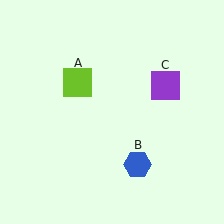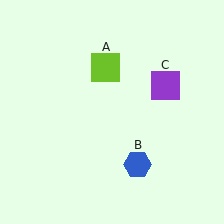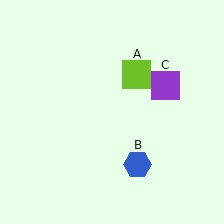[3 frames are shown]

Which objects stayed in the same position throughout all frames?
Blue hexagon (object B) and purple square (object C) remained stationary.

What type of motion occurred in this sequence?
The lime square (object A) rotated clockwise around the center of the scene.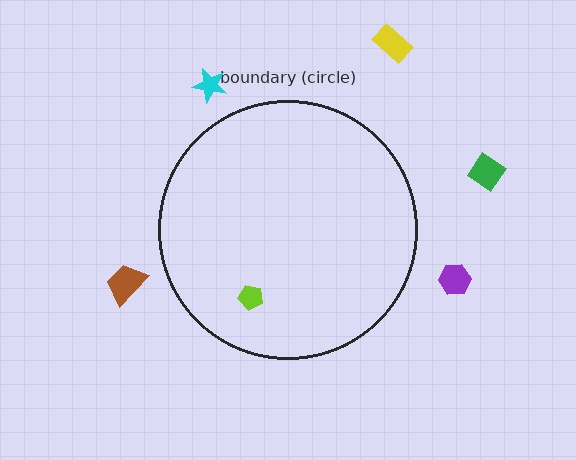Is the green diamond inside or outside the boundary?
Outside.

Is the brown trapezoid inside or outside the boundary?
Outside.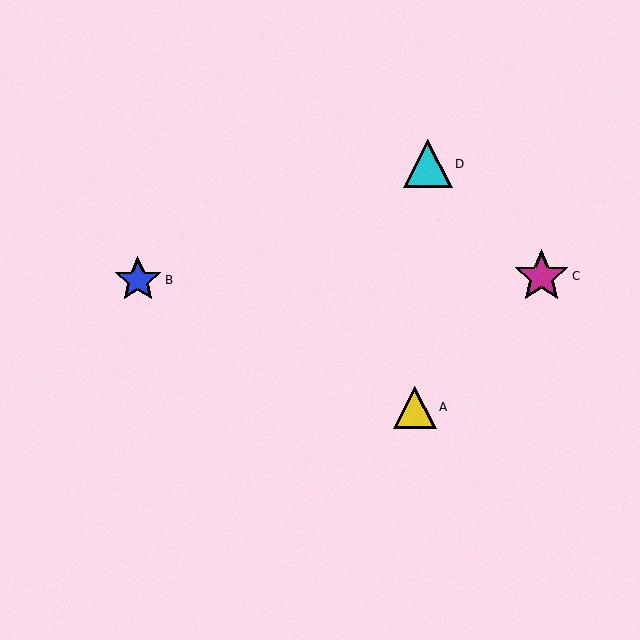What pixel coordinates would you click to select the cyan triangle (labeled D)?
Click at (428, 164) to select the cyan triangle D.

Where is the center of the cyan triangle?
The center of the cyan triangle is at (428, 164).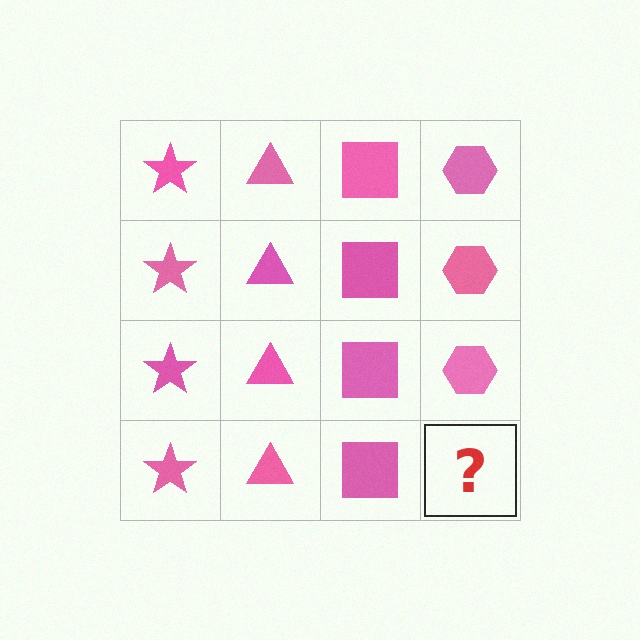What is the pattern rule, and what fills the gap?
The rule is that each column has a consistent shape. The gap should be filled with a pink hexagon.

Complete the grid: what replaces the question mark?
The question mark should be replaced with a pink hexagon.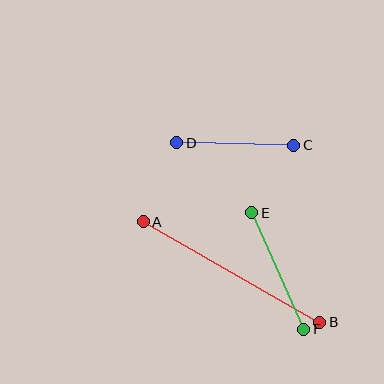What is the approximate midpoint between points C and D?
The midpoint is at approximately (235, 144) pixels.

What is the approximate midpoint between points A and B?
The midpoint is at approximately (231, 272) pixels.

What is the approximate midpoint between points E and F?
The midpoint is at approximately (278, 271) pixels.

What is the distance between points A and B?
The distance is approximately 203 pixels.